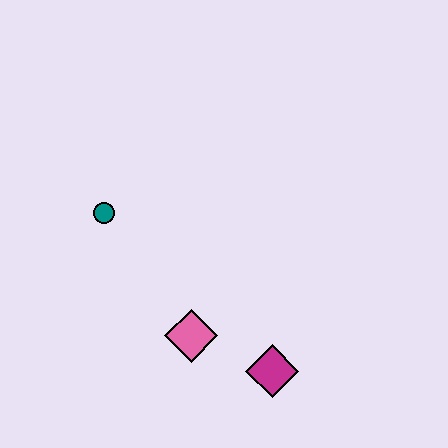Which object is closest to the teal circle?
The pink diamond is closest to the teal circle.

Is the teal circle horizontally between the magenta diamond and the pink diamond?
No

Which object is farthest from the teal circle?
The magenta diamond is farthest from the teal circle.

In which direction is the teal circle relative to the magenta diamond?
The teal circle is to the left of the magenta diamond.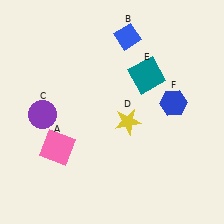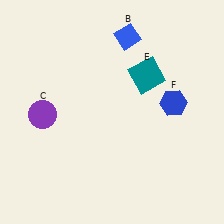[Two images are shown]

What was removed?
The yellow star (D), the pink square (A) were removed in Image 2.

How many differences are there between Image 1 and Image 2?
There are 2 differences between the two images.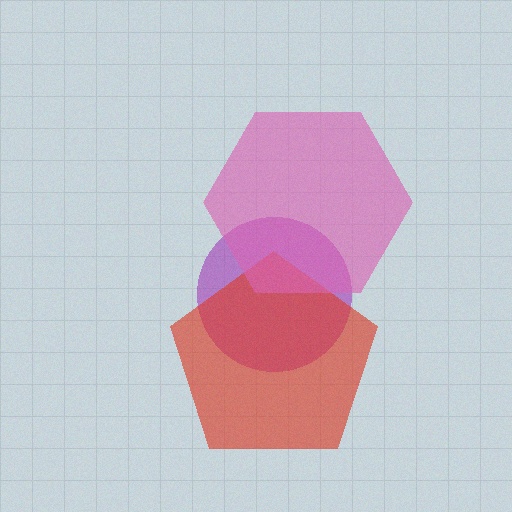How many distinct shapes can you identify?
There are 3 distinct shapes: a purple circle, a red pentagon, a pink hexagon.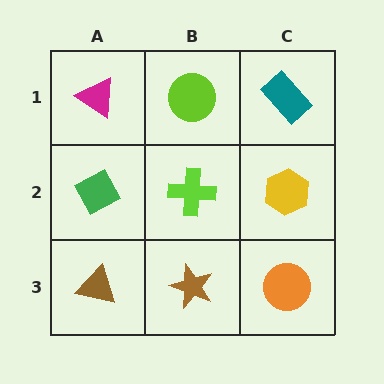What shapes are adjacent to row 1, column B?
A lime cross (row 2, column B), a magenta triangle (row 1, column A), a teal rectangle (row 1, column C).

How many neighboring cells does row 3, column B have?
3.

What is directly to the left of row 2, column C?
A lime cross.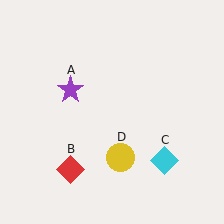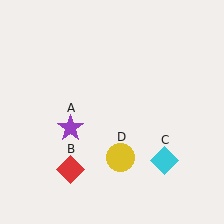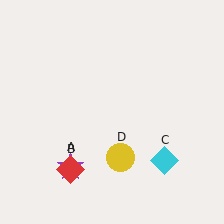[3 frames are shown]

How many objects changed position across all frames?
1 object changed position: purple star (object A).